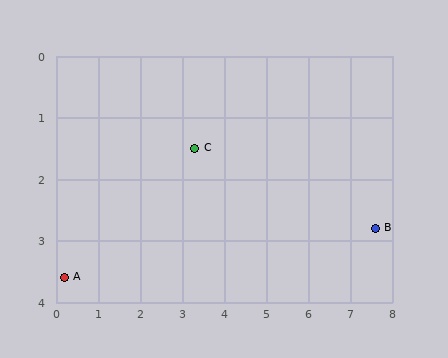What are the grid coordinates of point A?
Point A is at approximately (0.2, 3.6).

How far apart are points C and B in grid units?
Points C and B are about 4.5 grid units apart.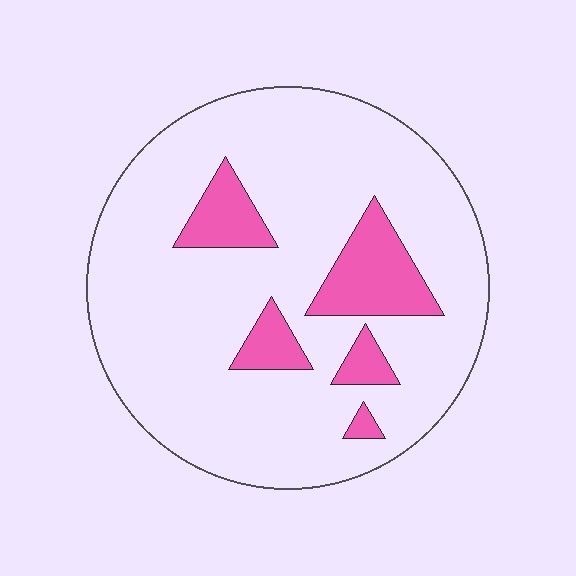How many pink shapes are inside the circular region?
5.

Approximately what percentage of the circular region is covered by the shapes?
Approximately 15%.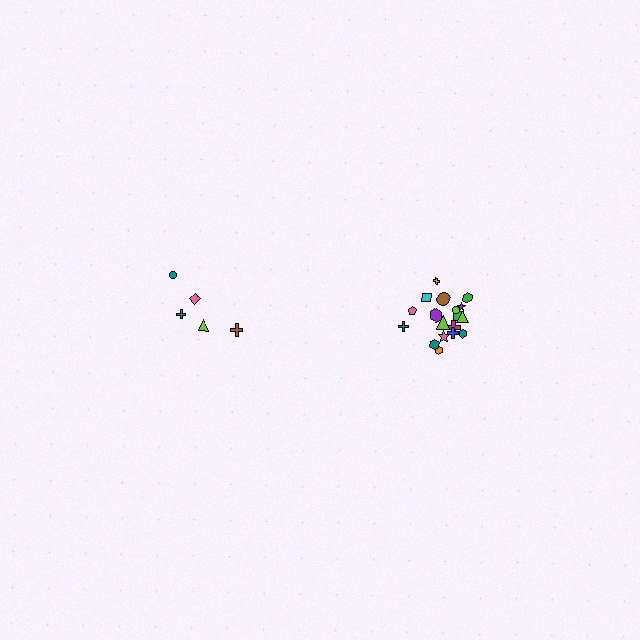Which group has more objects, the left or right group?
The right group.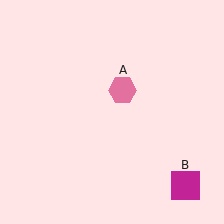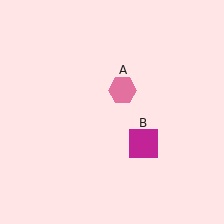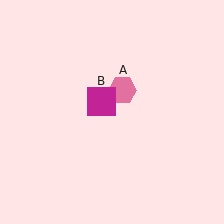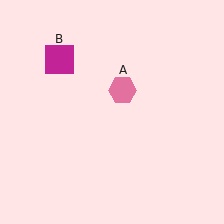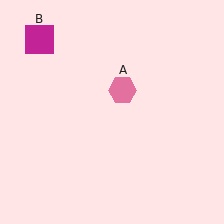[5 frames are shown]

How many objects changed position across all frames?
1 object changed position: magenta square (object B).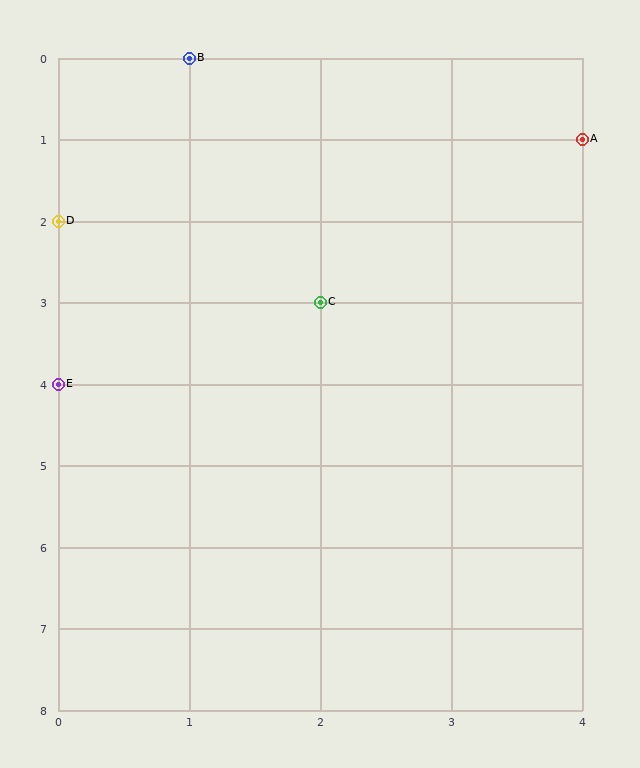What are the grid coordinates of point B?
Point B is at grid coordinates (1, 0).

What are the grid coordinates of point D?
Point D is at grid coordinates (0, 2).